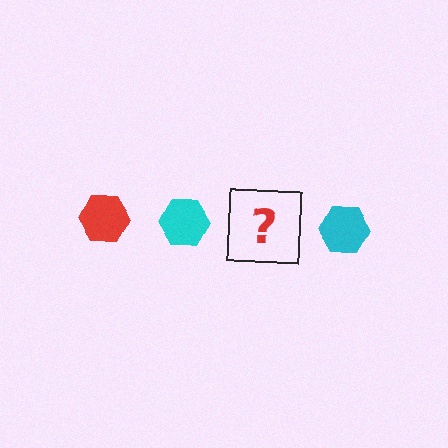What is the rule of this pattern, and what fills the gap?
The rule is that the pattern cycles through red, cyan hexagons. The gap should be filled with a red hexagon.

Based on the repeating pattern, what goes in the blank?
The blank should be a red hexagon.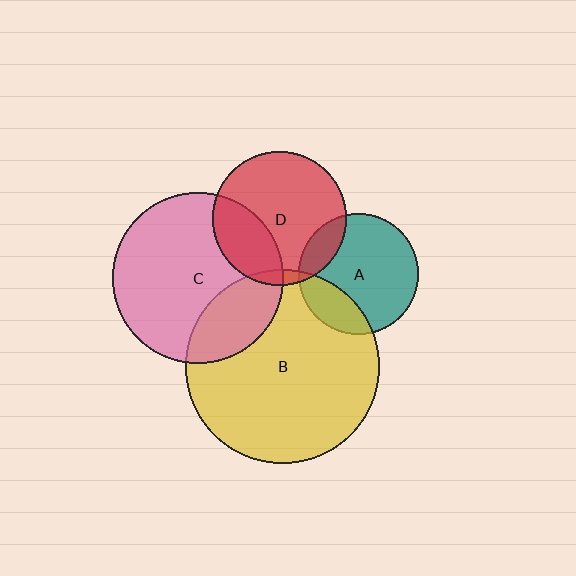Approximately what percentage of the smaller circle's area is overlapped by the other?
Approximately 25%.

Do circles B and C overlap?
Yes.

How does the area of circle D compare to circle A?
Approximately 1.2 times.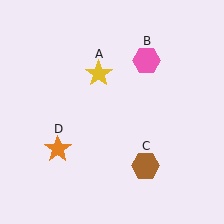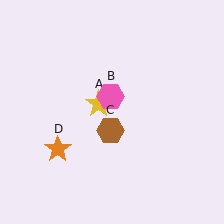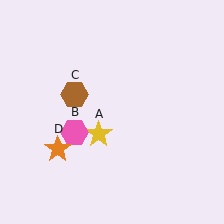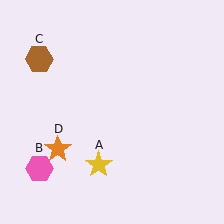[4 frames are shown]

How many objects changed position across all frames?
3 objects changed position: yellow star (object A), pink hexagon (object B), brown hexagon (object C).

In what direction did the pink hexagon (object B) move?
The pink hexagon (object B) moved down and to the left.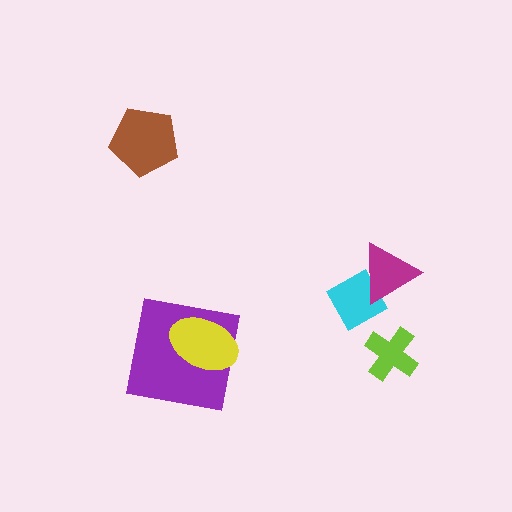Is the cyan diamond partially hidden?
Yes, it is partially covered by another shape.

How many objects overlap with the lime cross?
0 objects overlap with the lime cross.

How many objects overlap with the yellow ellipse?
1 object overlaps with the yellow ellipse.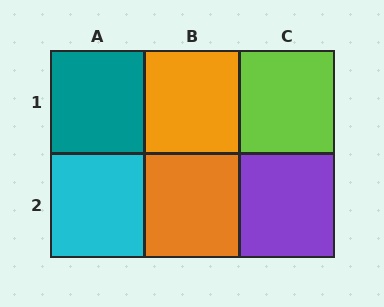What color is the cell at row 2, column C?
Purple.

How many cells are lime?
1 cell is lime.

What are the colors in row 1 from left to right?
Teal, orange, lime.